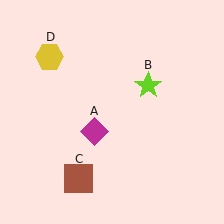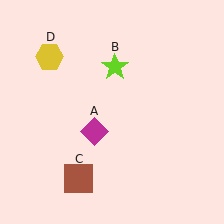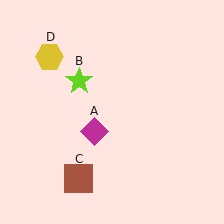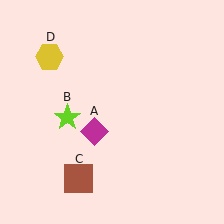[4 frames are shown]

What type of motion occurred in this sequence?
The lime star (object B) rotated counterclockwise around the center of the scene.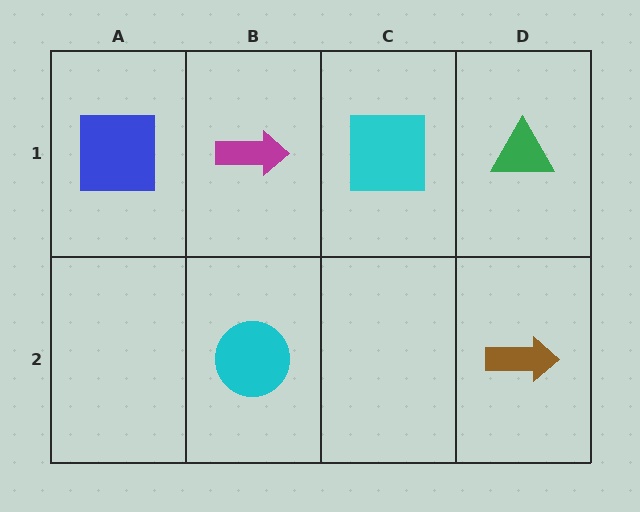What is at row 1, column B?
A magenta arrow.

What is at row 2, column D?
A brown arrow.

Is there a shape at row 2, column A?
No, that cell is empty.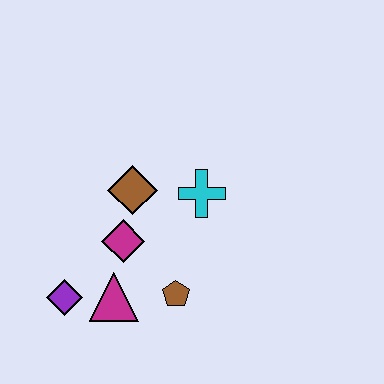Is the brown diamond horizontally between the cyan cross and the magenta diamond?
Yes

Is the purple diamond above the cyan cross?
No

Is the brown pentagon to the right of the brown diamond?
Yes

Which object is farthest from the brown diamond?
The purple diamond is farthest from the brown diamond.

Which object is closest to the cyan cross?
The brown diamond is closest to the cyan cross.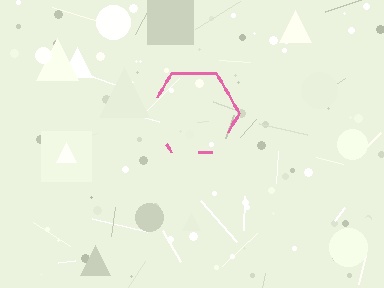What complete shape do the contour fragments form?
The contour fragments form a hexagon.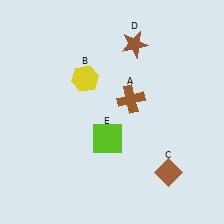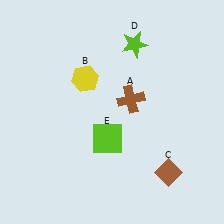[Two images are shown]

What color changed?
The star (D) changed from brown in Image 1 to lime in Image 2.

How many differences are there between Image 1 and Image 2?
There is 1 difference between the two images.